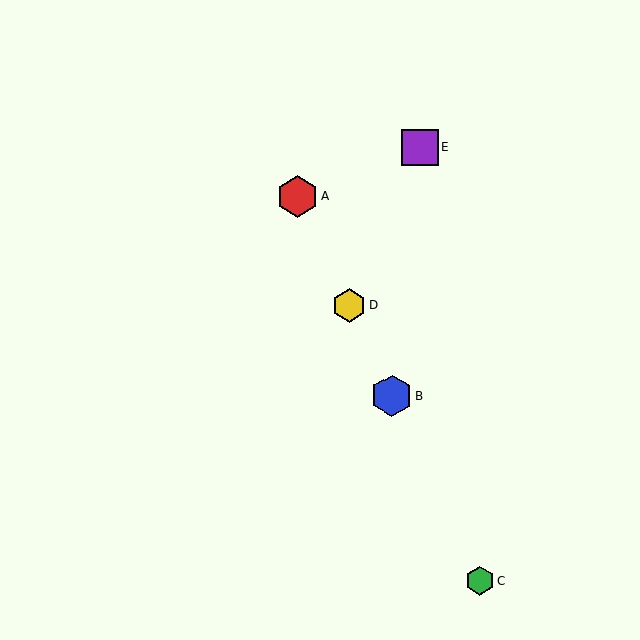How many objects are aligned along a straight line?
4 objects (A, B, C, D) are aligned along a straight line.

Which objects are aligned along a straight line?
Objects A, B, C, D are aligned along a straight line.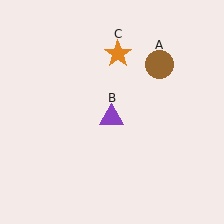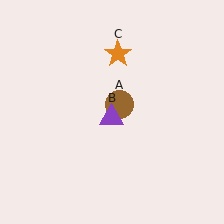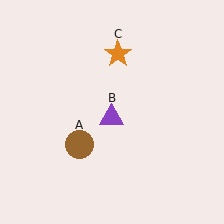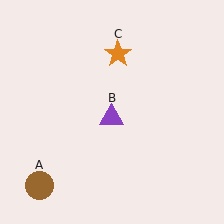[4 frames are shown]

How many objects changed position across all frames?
1 object changed position: brown circle (object A).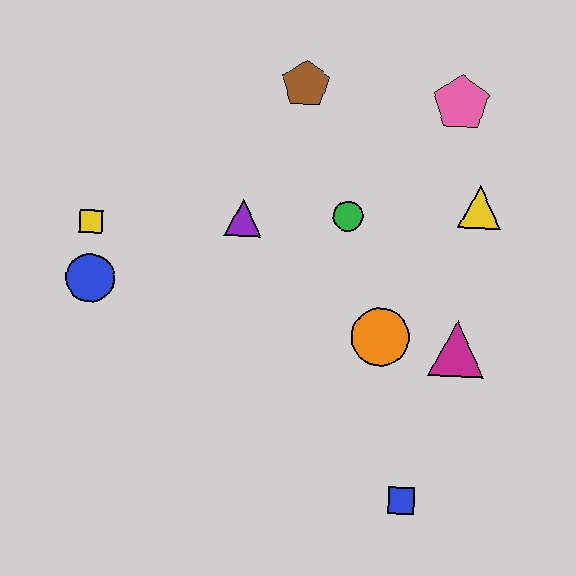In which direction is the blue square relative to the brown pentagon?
The blue square is below the brown pentagon.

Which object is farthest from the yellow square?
The blue square is farthest from the yellow square.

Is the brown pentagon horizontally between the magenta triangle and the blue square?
No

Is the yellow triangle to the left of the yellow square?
No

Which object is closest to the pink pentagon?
The yellow triangle is closest to the pink pentagon.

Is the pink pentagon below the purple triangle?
No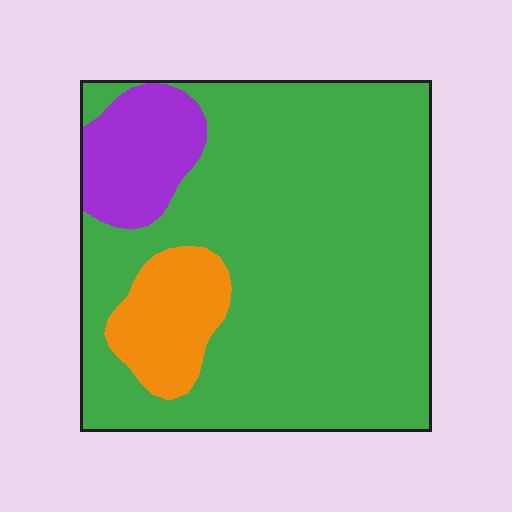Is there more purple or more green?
Green.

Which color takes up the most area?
Green, at roughly 80%.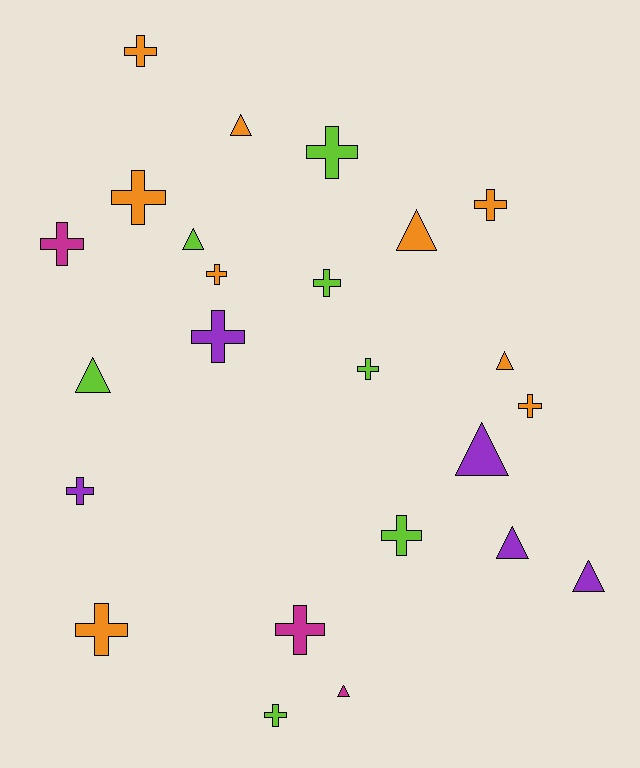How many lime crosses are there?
There are 5 lime crosses.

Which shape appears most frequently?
Cross, with 15 objects.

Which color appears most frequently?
Orange, with 9 objects.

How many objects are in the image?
There are 24 objects.